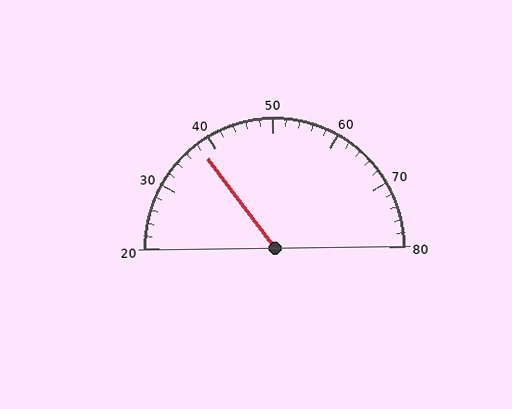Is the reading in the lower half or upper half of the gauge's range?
The reading is in the lower half of the range (20 to 80).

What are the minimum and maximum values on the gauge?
The gauge ranges from 20 to 80.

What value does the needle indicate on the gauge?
The needle indicates approximately 38.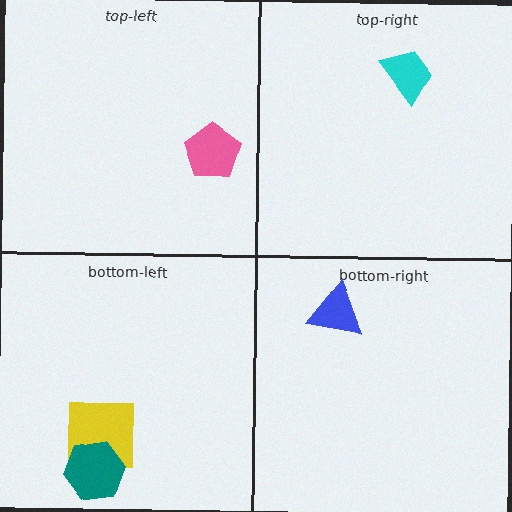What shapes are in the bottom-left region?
The yellow square, the teal hexagon.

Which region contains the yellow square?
The bottom-left region.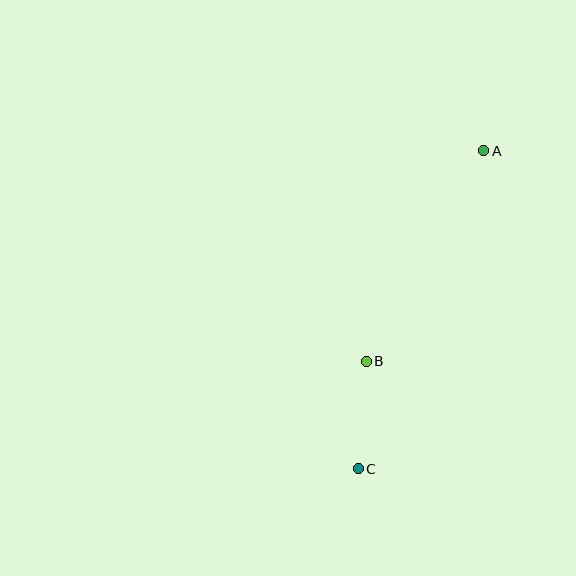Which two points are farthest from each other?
Points A and C are farthest from each other.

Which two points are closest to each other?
Points B and C are closest to each other.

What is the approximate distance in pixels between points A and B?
The distance between A and B is approximately 241 pixels.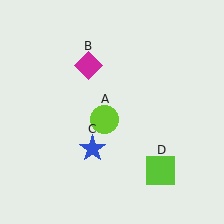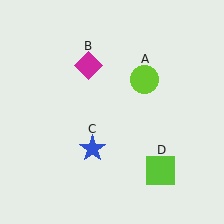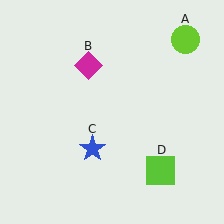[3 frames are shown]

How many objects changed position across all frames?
1 object changed position: lime circle (object A).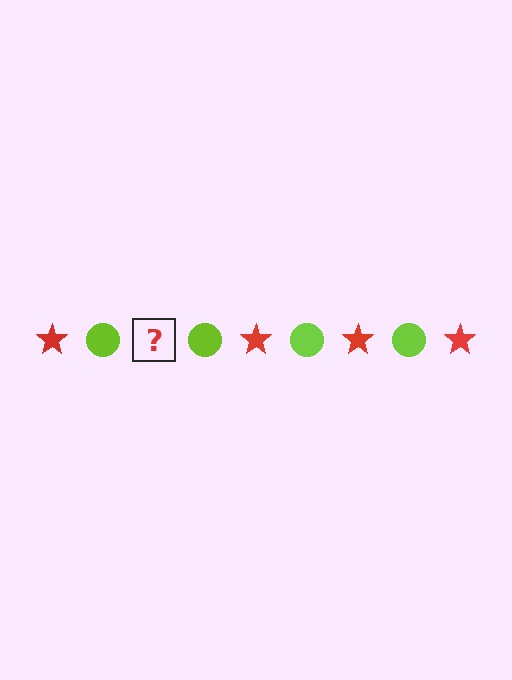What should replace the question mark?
The question mark should be replaced with a red star.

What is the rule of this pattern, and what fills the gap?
The rule is that the pattern alternates between red star and lime circle. The gap should be filled with a red star.